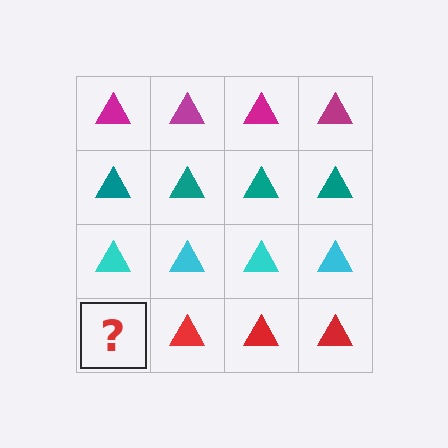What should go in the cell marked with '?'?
The missing cell should contain a red triangle.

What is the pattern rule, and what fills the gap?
The rule is that each row has a consistent color. The gap should be filled with a red triangle.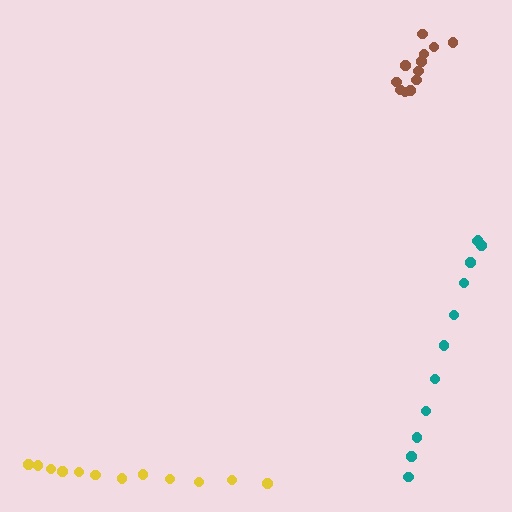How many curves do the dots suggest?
There are 3 distinct paths.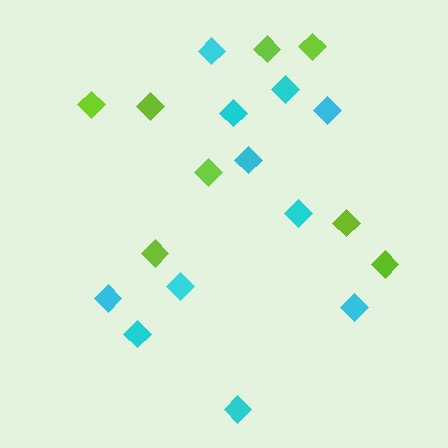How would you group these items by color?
There are 2 groups: one group of cyan diamonds (11) and one group of lime diamonds (8).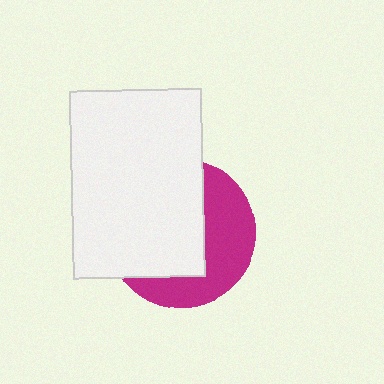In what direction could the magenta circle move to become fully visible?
The magenta circle could move right. That would shift it out from behind the white rectangle entirely.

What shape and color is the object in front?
The object in front is a white rectangle.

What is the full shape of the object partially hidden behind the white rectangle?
The partially hidden object is a magenta circle.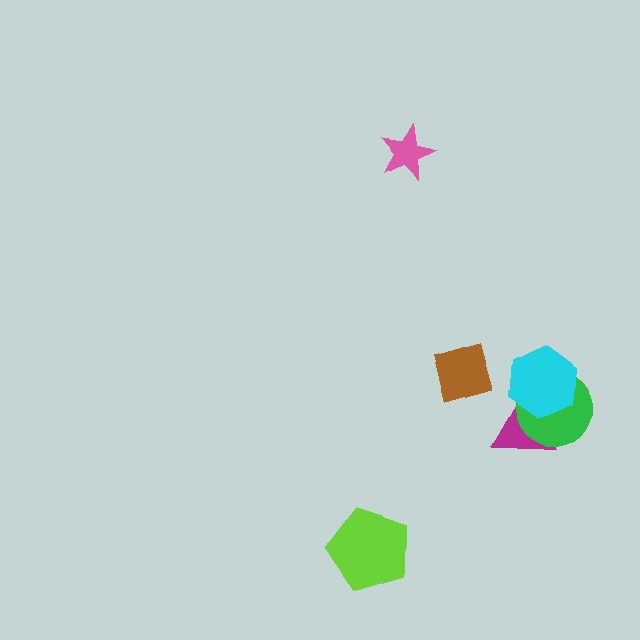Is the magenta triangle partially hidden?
Yes, it is partially covered by another shape.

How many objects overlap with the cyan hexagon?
2 objects overlap with the cyan hexagon.